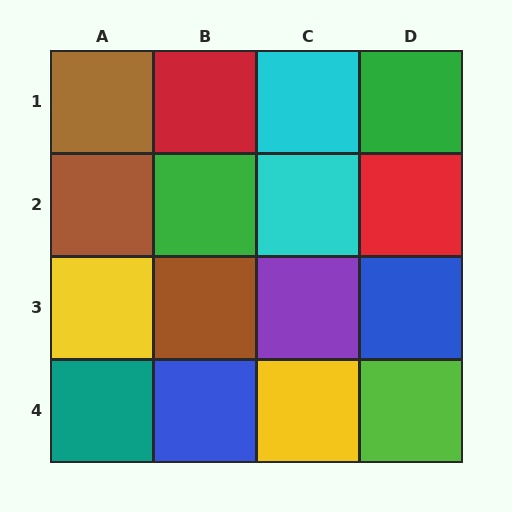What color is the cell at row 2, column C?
Cyan.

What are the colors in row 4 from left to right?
Teal, blue, yellow, lime.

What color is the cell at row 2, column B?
Green.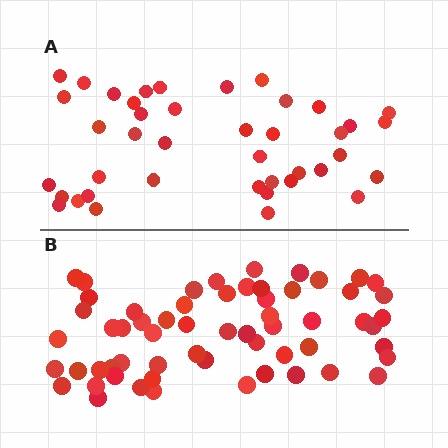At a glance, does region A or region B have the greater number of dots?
Region B (the bottom region) has more dots.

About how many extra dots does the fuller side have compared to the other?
Region B has approximately 20 more dots than region A.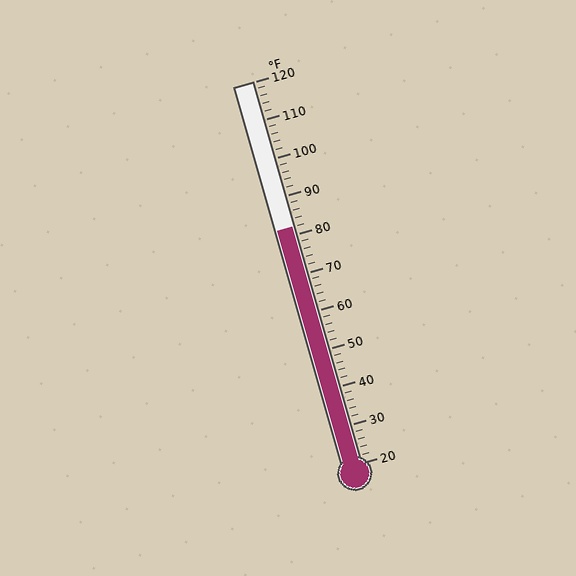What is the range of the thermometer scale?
The thermometer scale ranges from 20°F to 120°F.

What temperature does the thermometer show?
The thermometer shows approximately 82°F.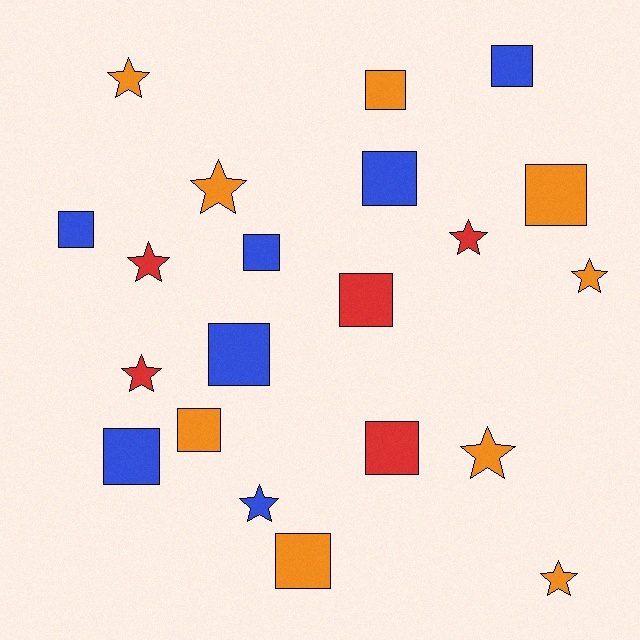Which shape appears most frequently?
Square, with 12 objects.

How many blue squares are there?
There are 6 blue squares.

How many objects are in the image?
There are 21 objects.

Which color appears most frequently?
Orange, with 9 objects.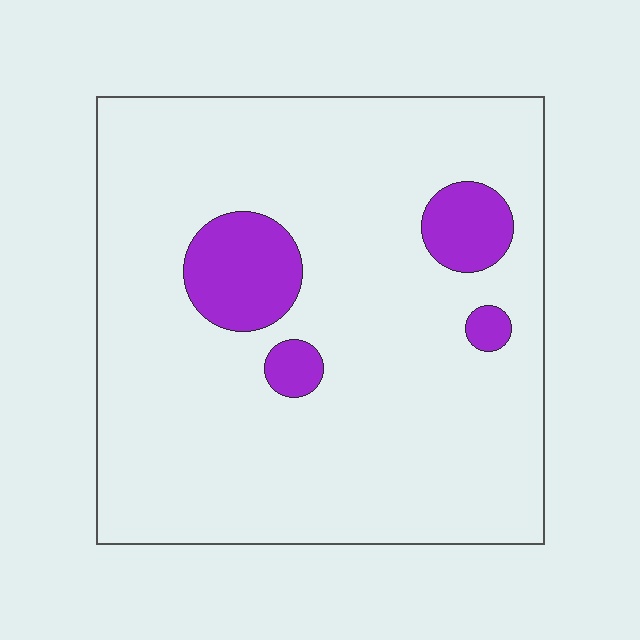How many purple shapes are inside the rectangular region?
4.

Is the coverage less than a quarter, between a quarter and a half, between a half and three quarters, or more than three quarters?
Less than a quarter.